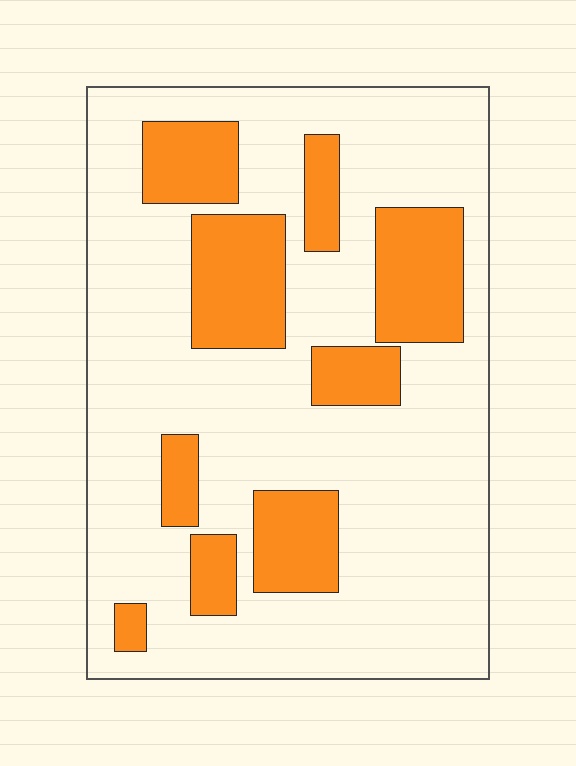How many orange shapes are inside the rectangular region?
9.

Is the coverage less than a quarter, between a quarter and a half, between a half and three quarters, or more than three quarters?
Between a quarter and a half.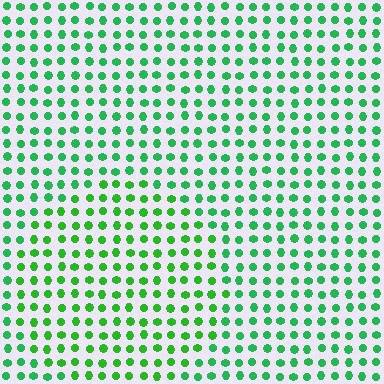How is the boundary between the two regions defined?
The boundary is defined purely by a slight shift in hue (about 21 degrees). Spacing, size, and orientation are identical on both sides.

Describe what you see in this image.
The image is filled with small green elements in a uniform arrangement. A circle-shaped region is visible where the elements are tinted to a slightly different hue, forming a subtle color boundary.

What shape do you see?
I see a circle.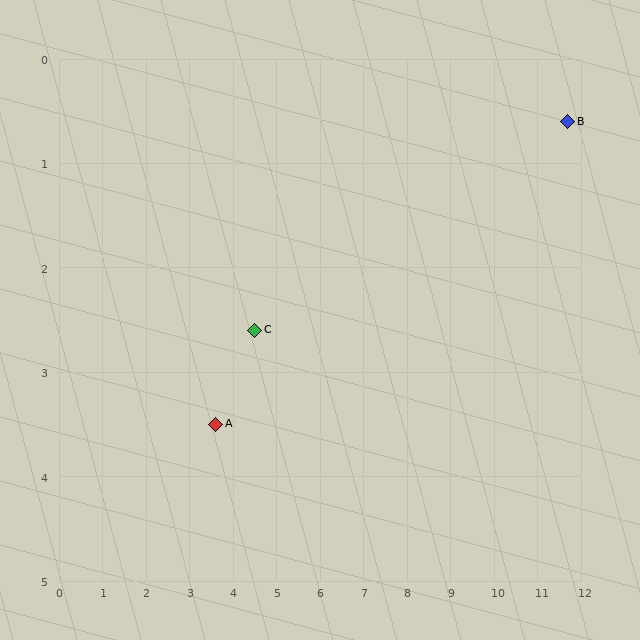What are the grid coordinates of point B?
Point B is at approximately (11.7, 0.6).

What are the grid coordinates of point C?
Point C is at approximately (4.5, 2.6).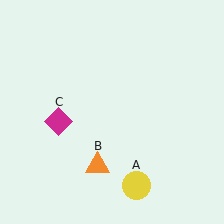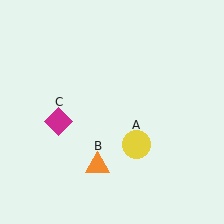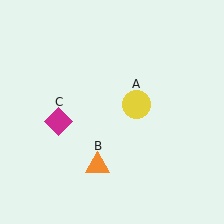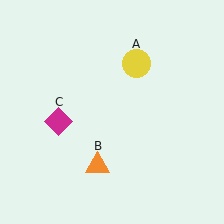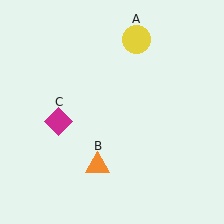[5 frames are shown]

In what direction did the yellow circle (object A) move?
The yellow circle (object A) moved up.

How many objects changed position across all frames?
1 object changed position: yellow circle (object A).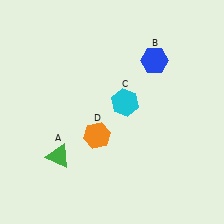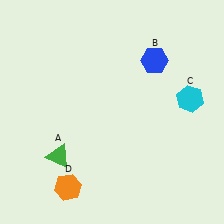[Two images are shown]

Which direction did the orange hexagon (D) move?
The orange hexagon (D) moved down.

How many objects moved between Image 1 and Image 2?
2 objects moved between the two images.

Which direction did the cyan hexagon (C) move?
The cyan hexagon (C) moved right.